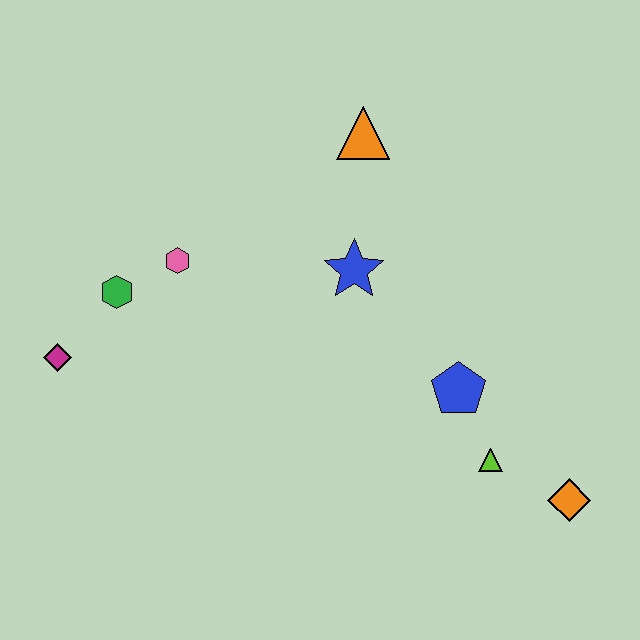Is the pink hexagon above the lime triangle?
Yes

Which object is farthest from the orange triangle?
The orange diamond is farthest from the orange triangle.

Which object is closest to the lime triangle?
The blue pentagon is closest to the lime triangle.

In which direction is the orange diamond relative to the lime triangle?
The orange diamond is to the right of the lime triangle.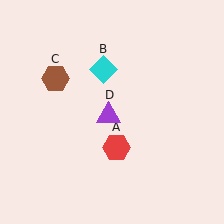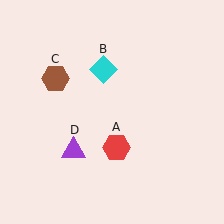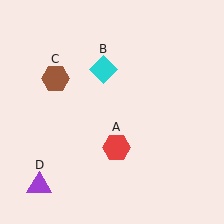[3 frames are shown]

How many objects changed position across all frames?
1 object changed position: purple triangle (object D).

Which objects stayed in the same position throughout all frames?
Red hexagon (object A) and cyan diamond (object B) and brown hexagon (object C) remained stationary.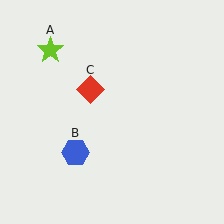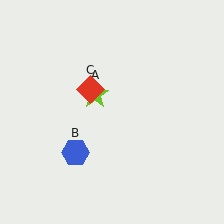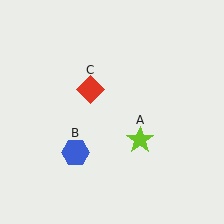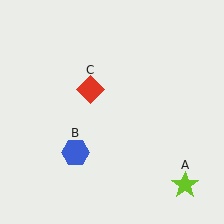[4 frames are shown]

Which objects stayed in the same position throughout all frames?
Blue hexagon (object B) and red diamond (object C) remained stationary.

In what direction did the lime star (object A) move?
The lime star (object A) moved down and to the right.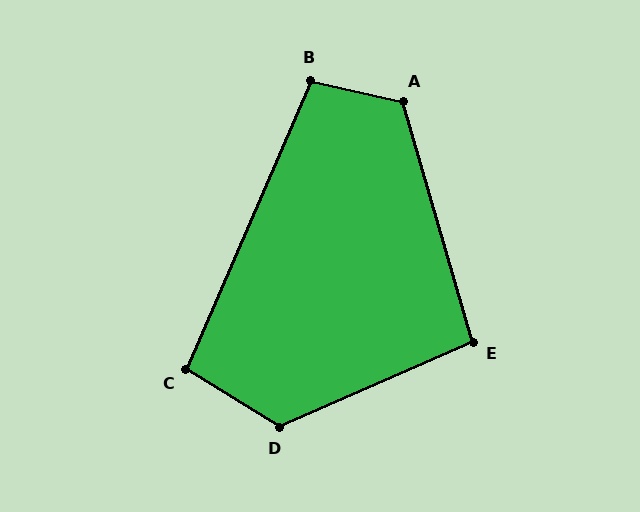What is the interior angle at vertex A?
Approximately 119 degrees (obtuse).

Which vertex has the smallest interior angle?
E, at approximately 97 degrees.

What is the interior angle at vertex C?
Approximately 98 degrees (obtuse).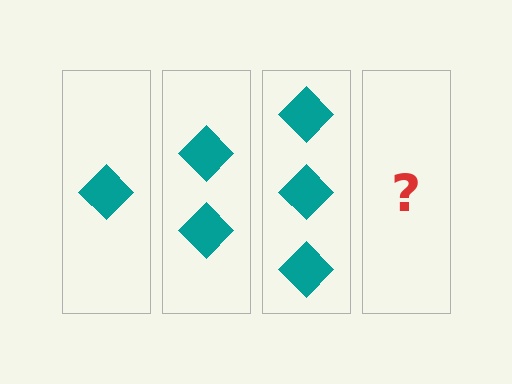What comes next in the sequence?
The next element should be 4 diamonds.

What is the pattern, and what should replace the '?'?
The pattern is that each step adds one more diamond. The '?' should be 4 diamonds.